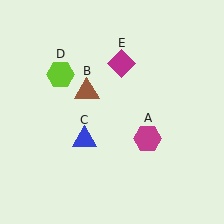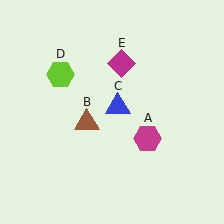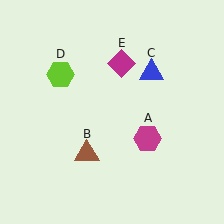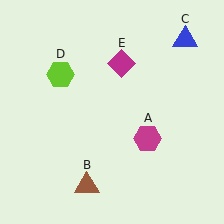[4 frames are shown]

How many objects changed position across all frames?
2 objects changed position: brown triangle (object B), blue triangle (object C).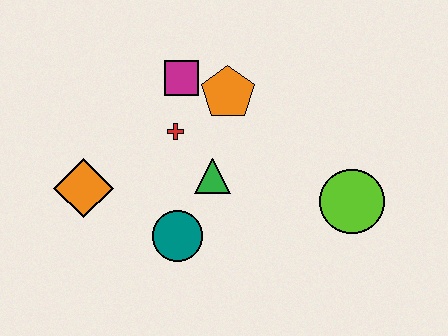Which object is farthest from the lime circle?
The orange diamond is farthest from the lime circle.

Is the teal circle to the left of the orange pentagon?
Yes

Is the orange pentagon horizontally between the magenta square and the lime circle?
Yes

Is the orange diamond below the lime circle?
No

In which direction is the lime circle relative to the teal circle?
The lime circle is to the right of the teal circle.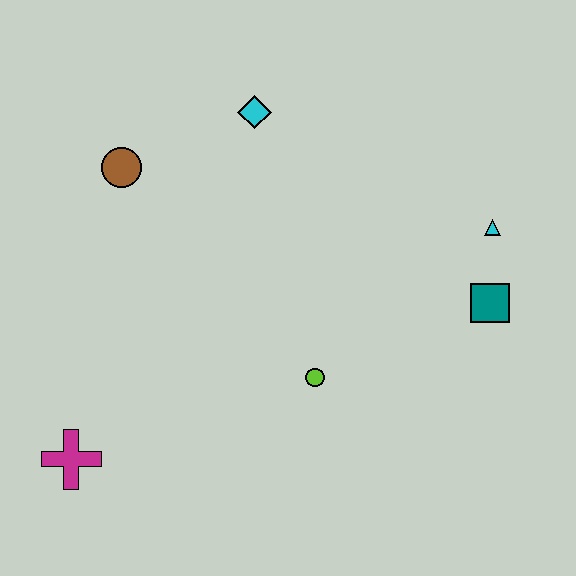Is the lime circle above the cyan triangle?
No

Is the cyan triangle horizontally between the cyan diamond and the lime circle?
No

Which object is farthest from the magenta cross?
The cyan triangle is farthest from the magenta cross.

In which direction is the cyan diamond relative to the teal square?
The cyan diamond is to the left of the teal square.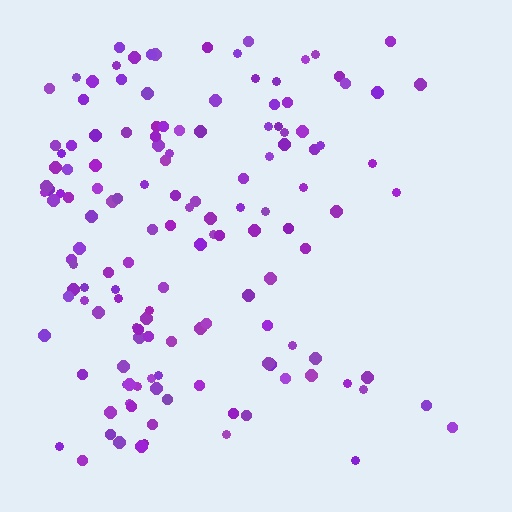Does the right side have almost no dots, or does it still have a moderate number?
Still a moderate number, just noticeably fewer than the left.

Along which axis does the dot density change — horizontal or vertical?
Horizontal.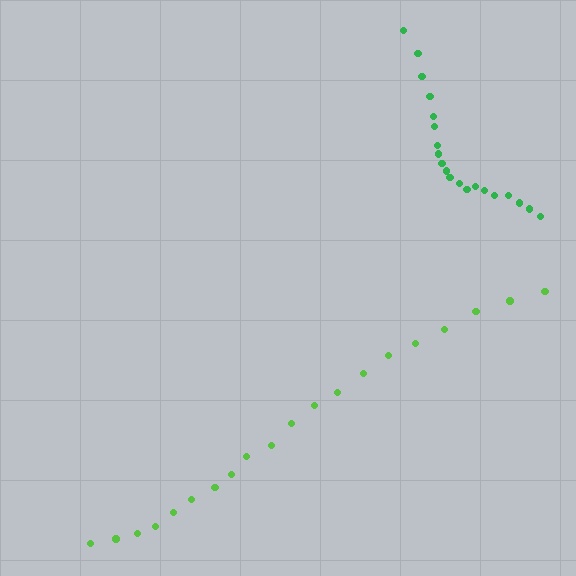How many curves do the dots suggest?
There are 2 distinct paths.